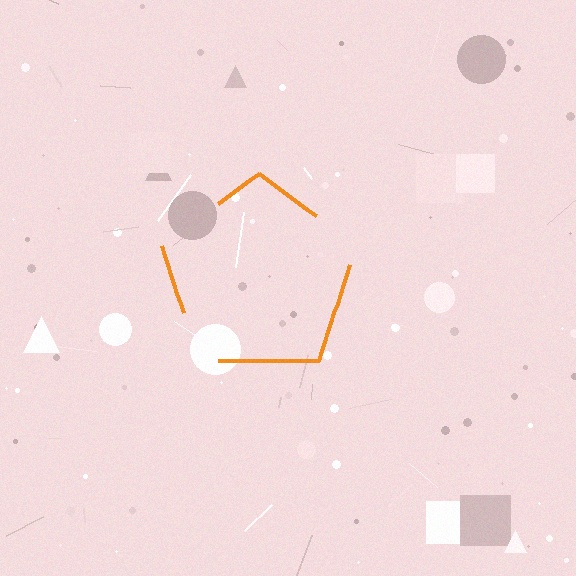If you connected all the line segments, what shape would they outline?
They would outline a pentagon.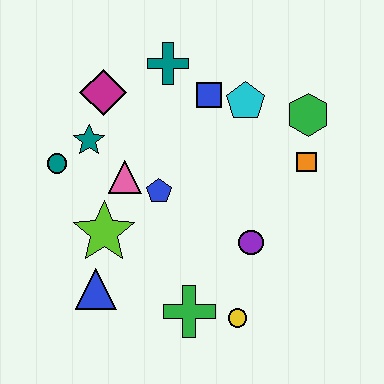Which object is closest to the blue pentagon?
The pink triangle is closest to the blue pentagon.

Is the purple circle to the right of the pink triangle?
Yes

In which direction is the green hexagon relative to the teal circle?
The green hexagon is to the right of the teal circle.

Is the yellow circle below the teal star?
Yes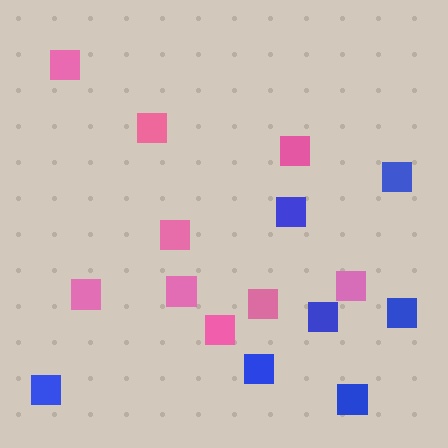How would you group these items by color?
There are 2 groups: one group of pink squares (9) and one group of blue squares (7).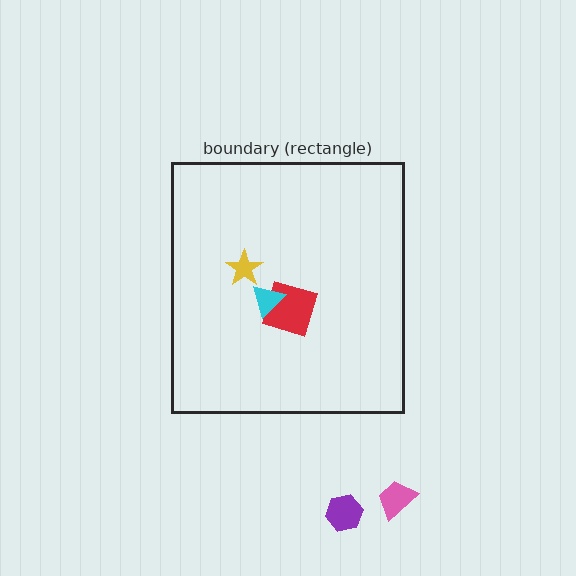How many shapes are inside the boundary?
3 inside, 2 outside.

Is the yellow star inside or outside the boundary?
Inside.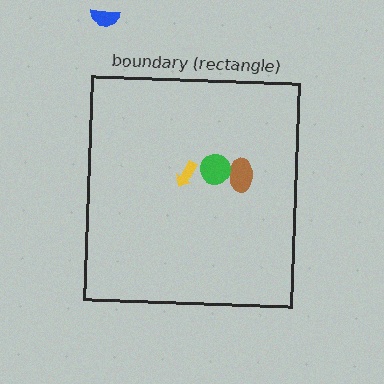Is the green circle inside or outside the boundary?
Inside.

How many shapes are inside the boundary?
3 inside, 1 outside.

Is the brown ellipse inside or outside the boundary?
Inside.